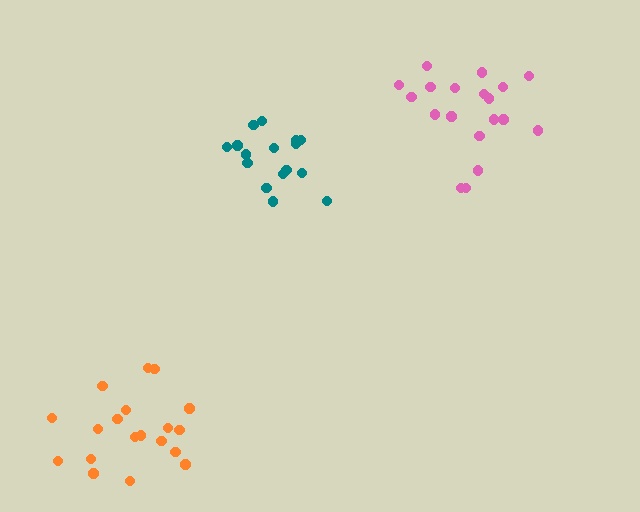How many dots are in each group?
Group 1: 19 dots, Group 2: 16 dots, Group 3: 19 dots (54 total).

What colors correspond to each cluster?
The clusters are colored: pink, teal, orange.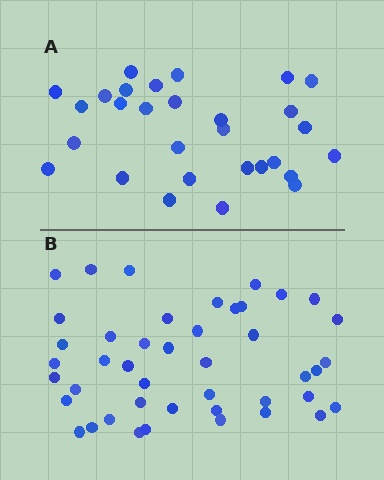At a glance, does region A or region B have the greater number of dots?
Region B (the bottom region) has more dots.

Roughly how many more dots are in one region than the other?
Region B has approximately 15 more dots than region A.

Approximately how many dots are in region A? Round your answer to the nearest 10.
About 30 dots. (The exact count is 29, which rounds to 30.)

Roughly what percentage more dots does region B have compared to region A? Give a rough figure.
About 50% more.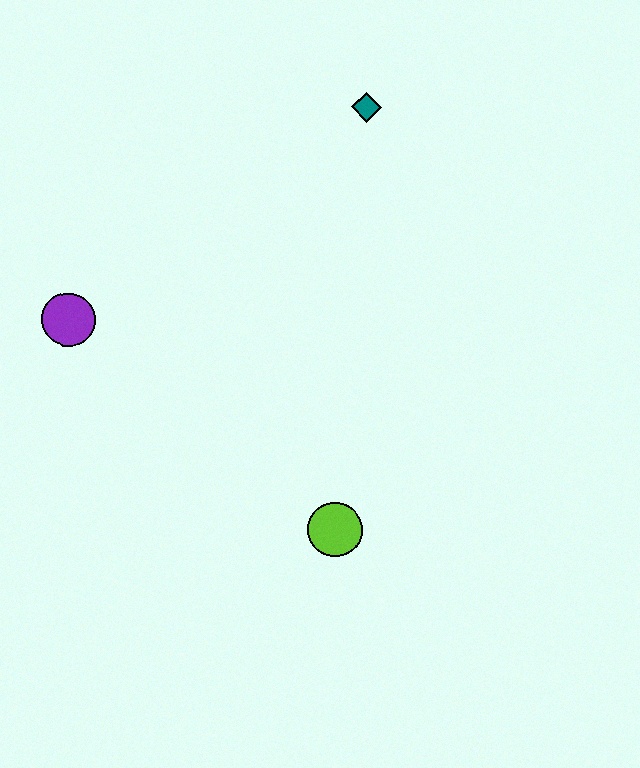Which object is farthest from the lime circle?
The teal diamond is farthest from the lime circle.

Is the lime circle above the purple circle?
No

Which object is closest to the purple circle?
The lime circle is closest to the purple circle.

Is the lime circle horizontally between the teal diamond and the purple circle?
Yes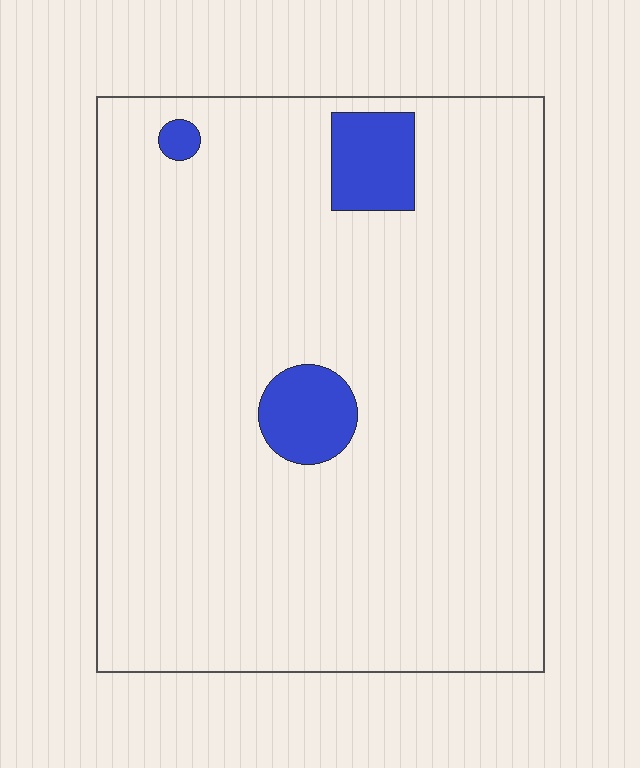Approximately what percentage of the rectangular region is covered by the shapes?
Approximately 5%.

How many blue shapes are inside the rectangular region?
3.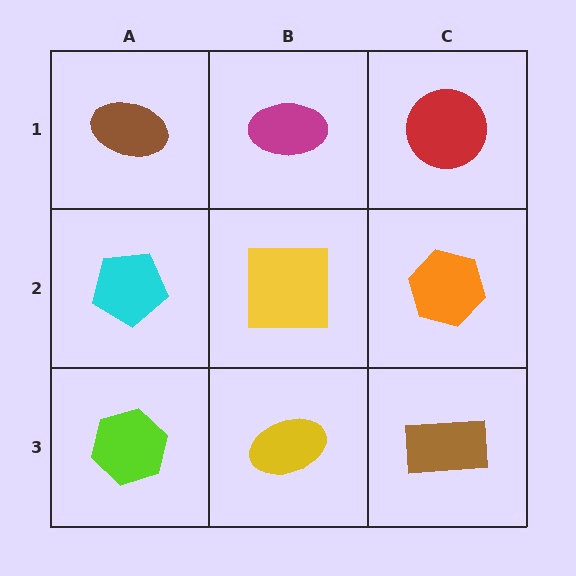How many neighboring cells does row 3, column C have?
2.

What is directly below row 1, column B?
A yellow square.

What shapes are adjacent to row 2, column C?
A red circle (row 1, column C), a brown rectangle (row 3, column C), a yellow square (row 2, column B).